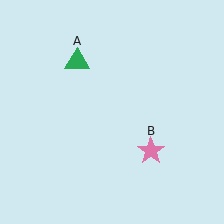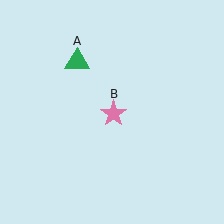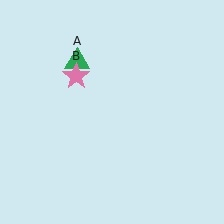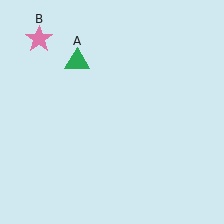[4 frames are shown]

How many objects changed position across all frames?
1 object changed position: pink star (object B).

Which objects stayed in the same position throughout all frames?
Green triangle (object A) remained stationary.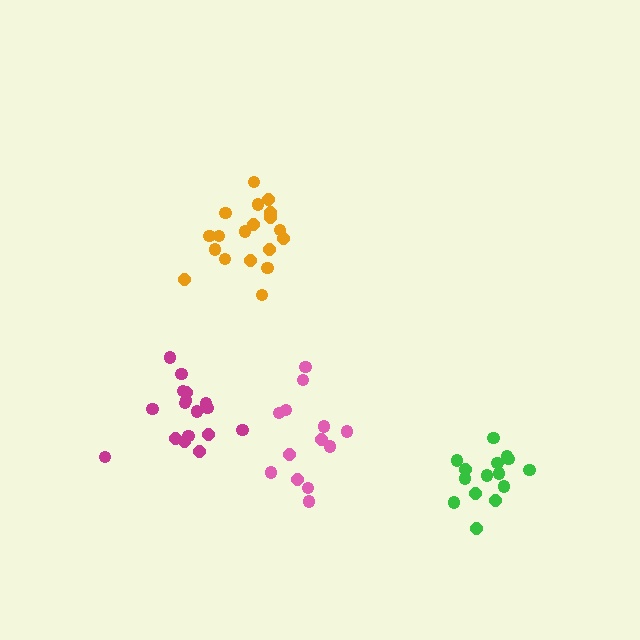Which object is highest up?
The orange cluster is topmost.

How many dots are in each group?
Group 1: 17 dots, Group 2: 15 dots, Group 3: 19 dots, Group 4: 13 dots (64 total).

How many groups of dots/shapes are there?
There are 4 groups.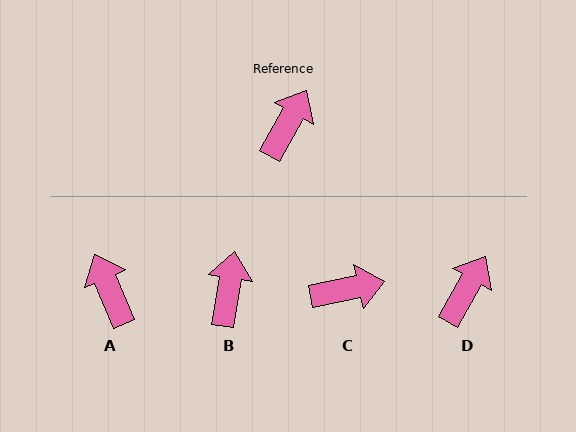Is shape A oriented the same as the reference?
No, it is off by about 53 degrees.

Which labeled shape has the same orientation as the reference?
D.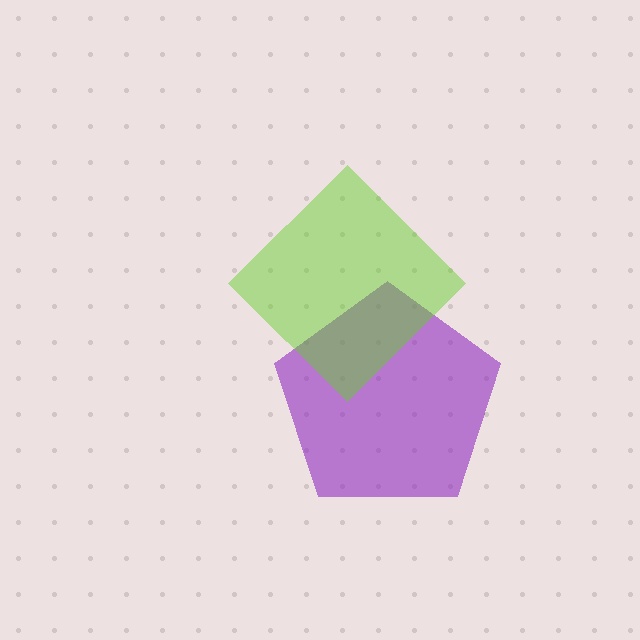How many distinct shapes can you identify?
There are 2 distinct shapes: a purple pentagon, a lime diamond.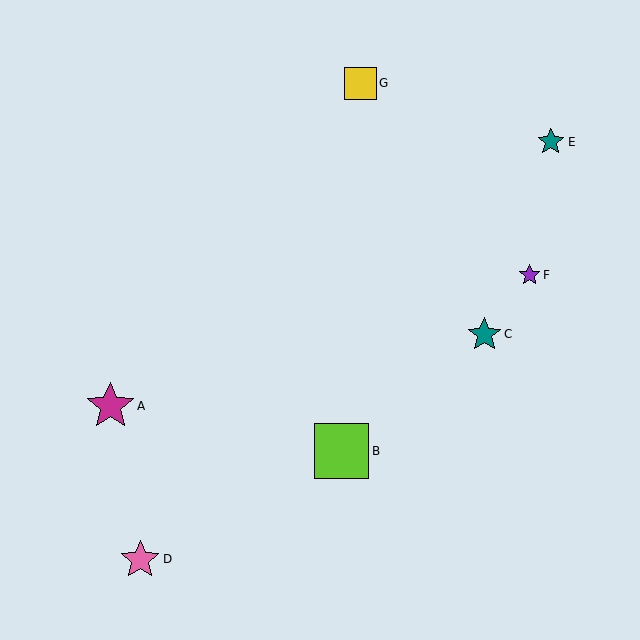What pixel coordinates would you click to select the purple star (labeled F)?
Click at (530, 275) to select the purple star F.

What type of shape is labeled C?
Shape C is a teal star.